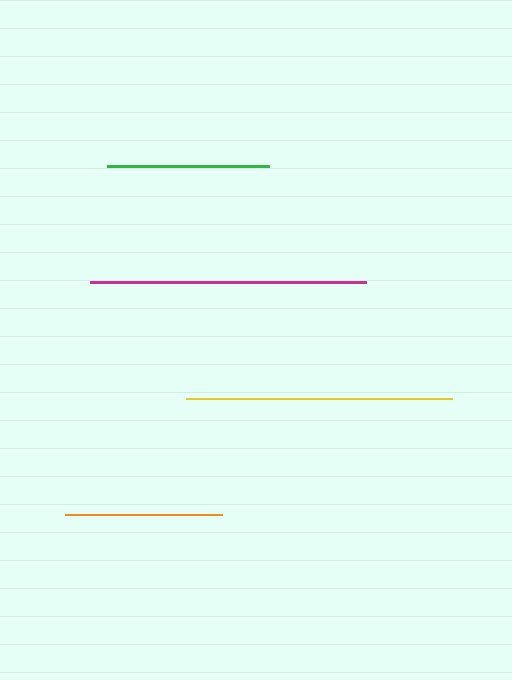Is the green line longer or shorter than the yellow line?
The yellow line is longer than the green line.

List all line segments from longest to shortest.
From longest to shortest: magenta, yellow, green, orange.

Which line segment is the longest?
The magenta line is the longest at approximately 276 pixels.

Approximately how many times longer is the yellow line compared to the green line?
The yellow line is approximately 1.6 times the length of the green line.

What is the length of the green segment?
The green segment is approximately 162 pixels long.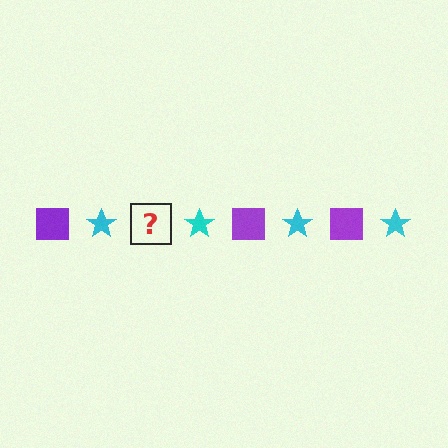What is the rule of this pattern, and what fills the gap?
The rule is that the pattern alternates between purple square and cyan star. The gap should be filled with a purple square.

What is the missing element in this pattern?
The missing element is a purple square.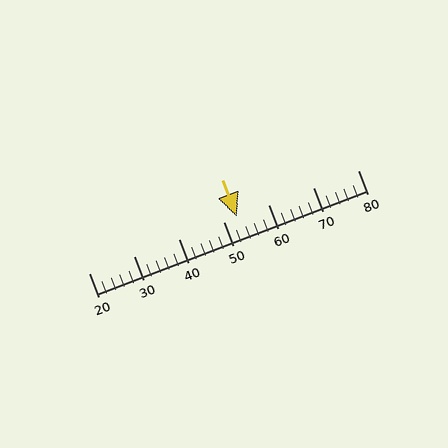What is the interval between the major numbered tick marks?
The major tick marks are spaced 10 units apart.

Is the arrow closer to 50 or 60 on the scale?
The arrow is closer to 50.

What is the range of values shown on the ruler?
The ruler shows values from 20 to 80.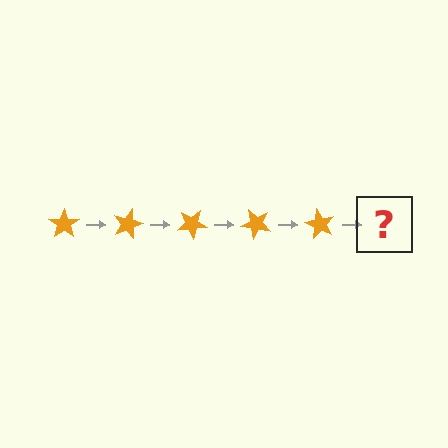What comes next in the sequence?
The next element should be an orange star rotated 75 degrees.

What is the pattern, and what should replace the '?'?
The pattern is that the star rotates 15 degrees each step. The '?' should be an orange star rotated 75 degrees.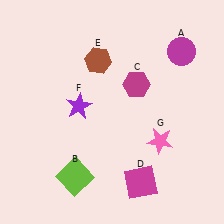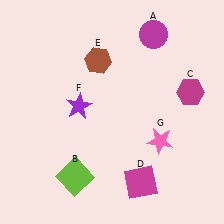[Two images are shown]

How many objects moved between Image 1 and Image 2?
2 objects moved between the two images.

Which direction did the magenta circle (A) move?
The magenta circle (A) moved left.